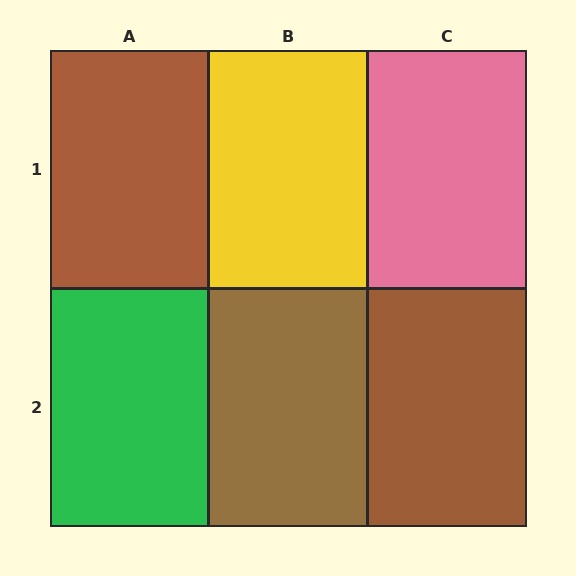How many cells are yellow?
1 cell is yellow.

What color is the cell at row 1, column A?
Brown.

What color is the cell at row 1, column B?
Yellow.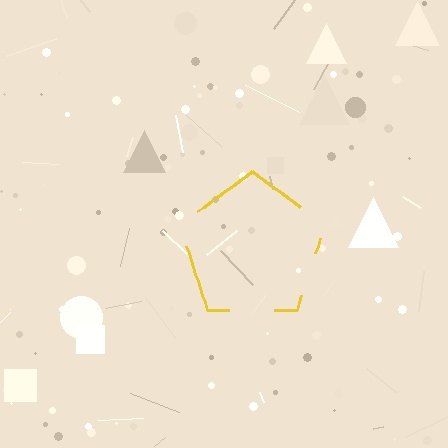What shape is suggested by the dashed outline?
The dashed outline suggests a pentagon.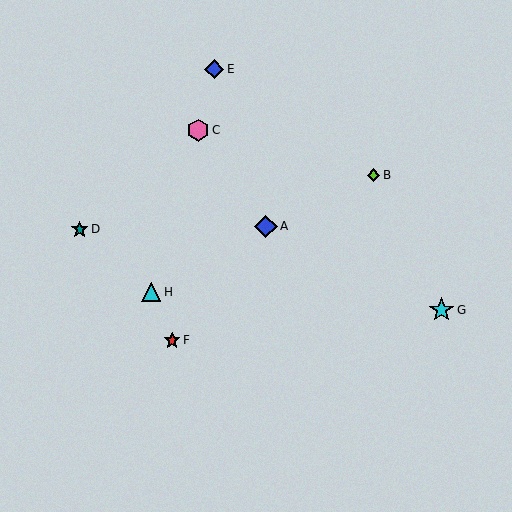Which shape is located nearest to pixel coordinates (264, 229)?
The blue diamond (labeled A) at (266, 226) is nearest to that location.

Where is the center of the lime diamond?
The center of the lime diamond is at (374, 175).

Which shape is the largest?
The cyan star (labeled G) is the largest.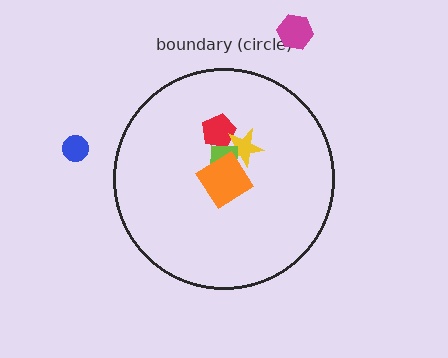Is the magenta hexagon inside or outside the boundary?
Outside.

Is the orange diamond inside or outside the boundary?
Inside.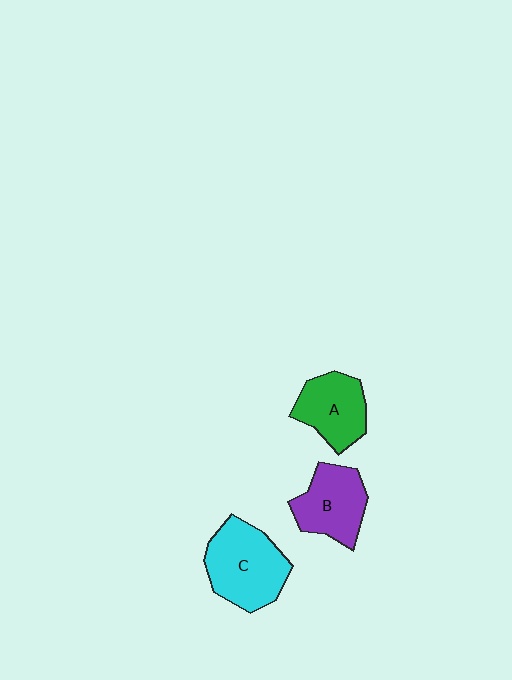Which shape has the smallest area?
Shape A (green).